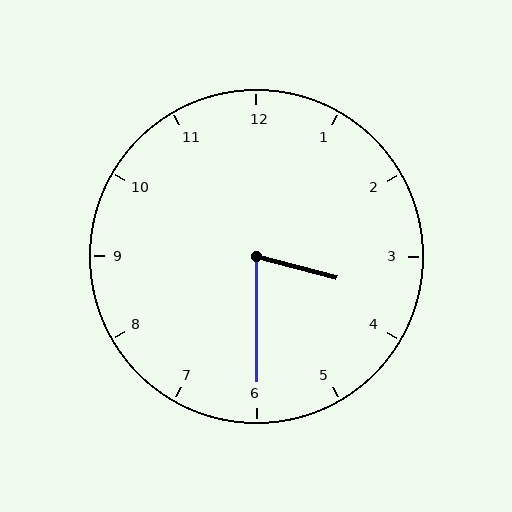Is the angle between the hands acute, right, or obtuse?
It is acute.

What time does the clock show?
3:30.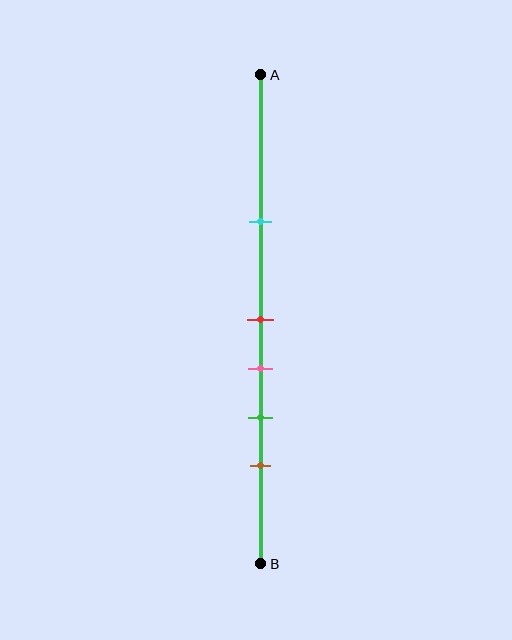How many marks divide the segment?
There are 5 marks dividing the segment.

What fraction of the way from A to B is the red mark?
The red mark is approximately 50% (0.5) of the way from A to B.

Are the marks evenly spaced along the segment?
No, the marks are not evenly spaced.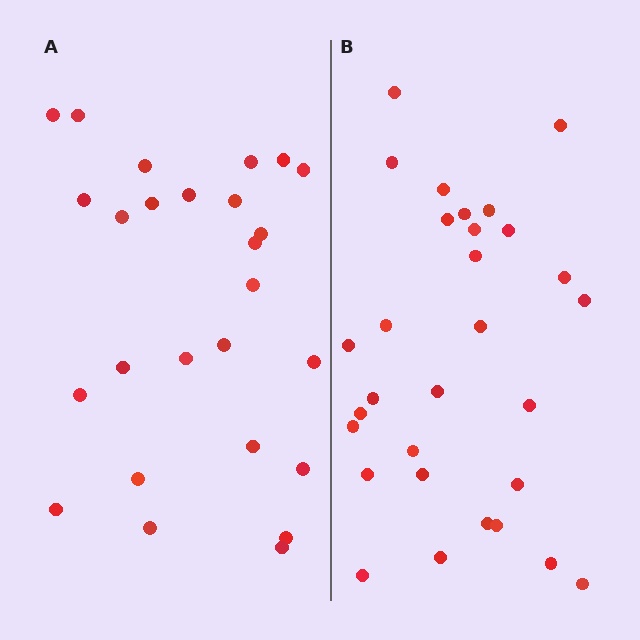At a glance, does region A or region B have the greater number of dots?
Region B (the right region) has more dots.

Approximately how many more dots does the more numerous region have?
Region B has about 4 more dots than region A.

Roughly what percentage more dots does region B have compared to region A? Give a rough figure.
About 15% more.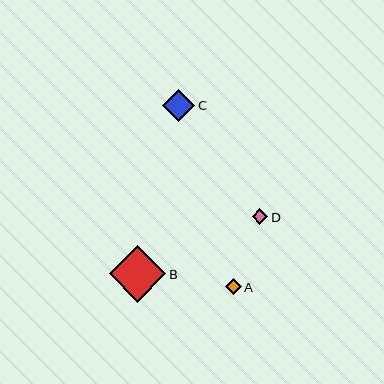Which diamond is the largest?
Diamond B is the largest with a size of approximately 56 pixels.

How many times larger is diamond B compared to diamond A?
Diamond B is approximately 3.5 times the size of diamond A.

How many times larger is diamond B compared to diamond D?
Diamond B is approximately 3.6 times the size of diamond D.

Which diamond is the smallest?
Diamond D is the smallest with a size of approximately 16 pixels.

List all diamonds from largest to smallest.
From largest to smallest: B, C, A, D.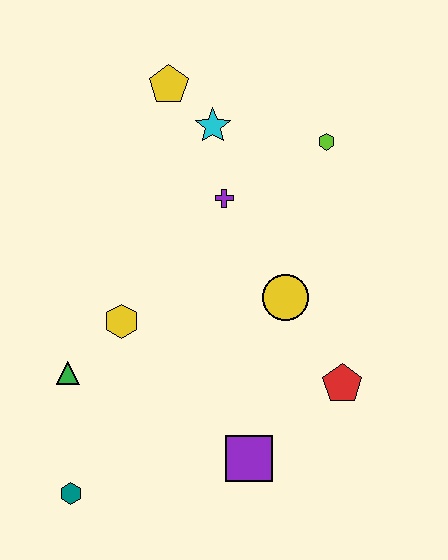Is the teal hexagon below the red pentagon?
Yes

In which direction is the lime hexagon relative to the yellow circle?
The lime hexagon is above the yellow circle.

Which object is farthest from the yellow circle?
The teal hexagon is farthest from the yellow circle.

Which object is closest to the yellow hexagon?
The green triangle is closest to the yellow hexagon.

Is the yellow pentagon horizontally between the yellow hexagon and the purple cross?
Yes